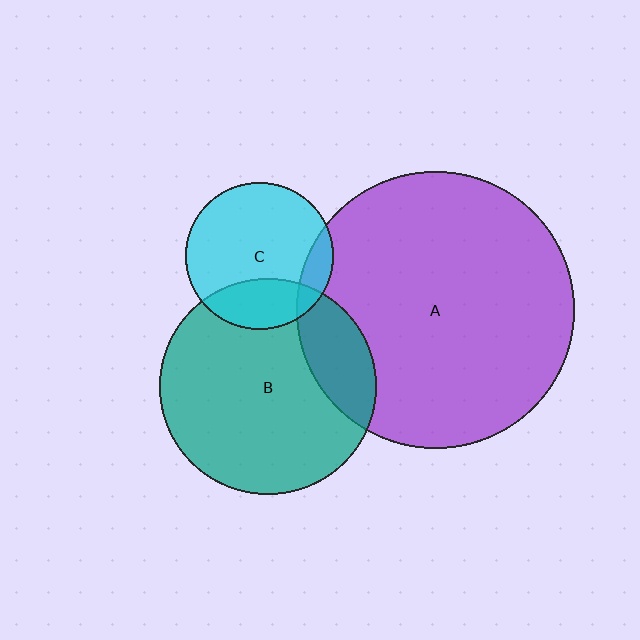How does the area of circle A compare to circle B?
Approximately 1.6 times.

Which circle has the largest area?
Circle A (purple).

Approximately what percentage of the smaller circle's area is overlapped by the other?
Approximately 10%.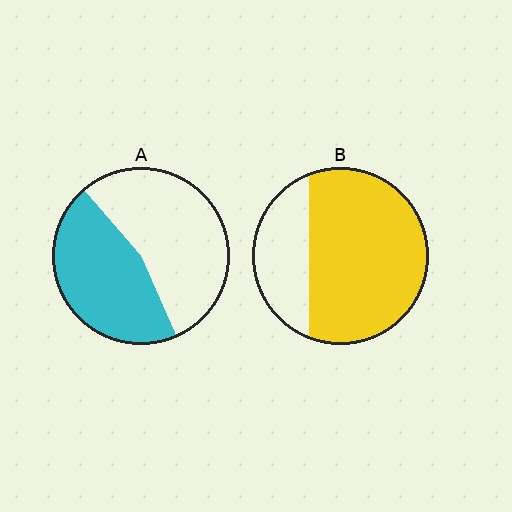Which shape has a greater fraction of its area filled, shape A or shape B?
Shape B.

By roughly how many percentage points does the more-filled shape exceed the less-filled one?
By roughly 25 percentage points (B over A).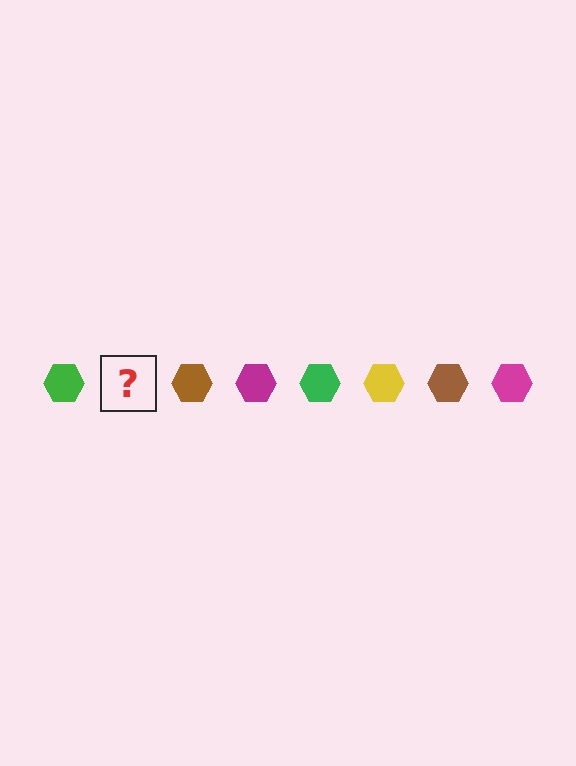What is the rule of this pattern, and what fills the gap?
The rule is that the pattern cycles through green, yellow, brown, magenta hexagons. The gap should be filled with a yellow hexagon.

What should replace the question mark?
The question mark should be replaced with a yellow hexagon.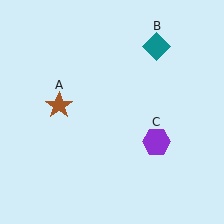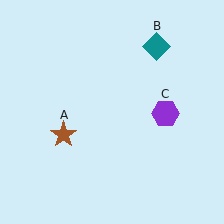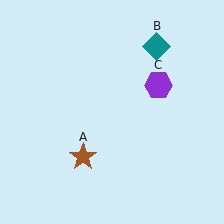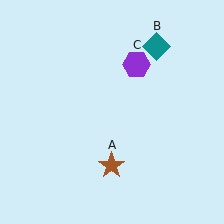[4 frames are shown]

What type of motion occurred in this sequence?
The brown star (object A), purple hexagon (object C) rotated counterclockwise around the center of the scene.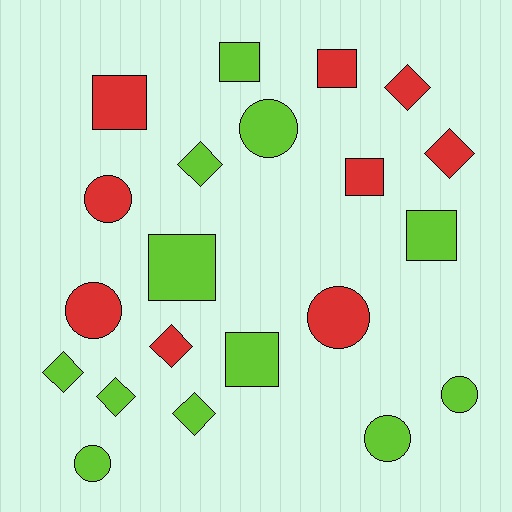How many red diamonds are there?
There are 3 red diamonds.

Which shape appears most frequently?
Square, with 7 objects.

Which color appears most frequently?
Lime, with 12 objects.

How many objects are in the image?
There are 21 objects.